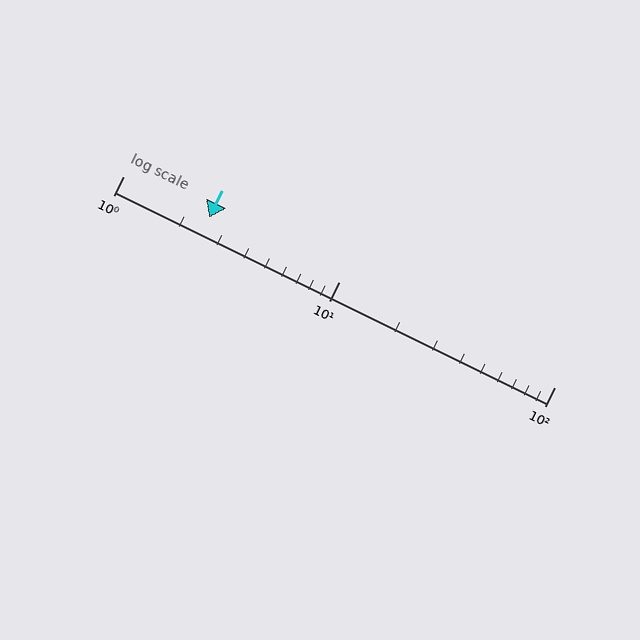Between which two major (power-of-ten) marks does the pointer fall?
The pointer is between 1 and 10.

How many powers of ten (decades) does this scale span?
The scale spans 2 decades, from 1 to 100.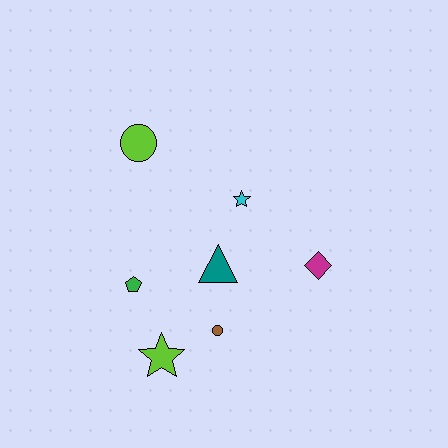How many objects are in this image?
There are 7 objects.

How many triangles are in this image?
There is 1 triangle.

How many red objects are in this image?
There are no red objects.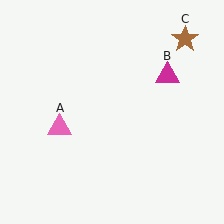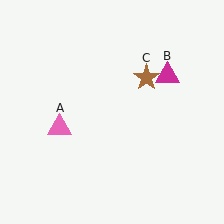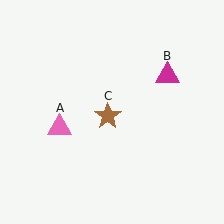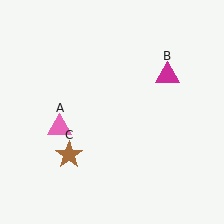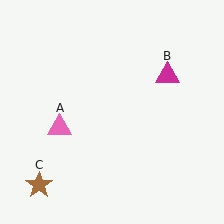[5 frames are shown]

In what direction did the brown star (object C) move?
The brown star (object C) moved down and to the left.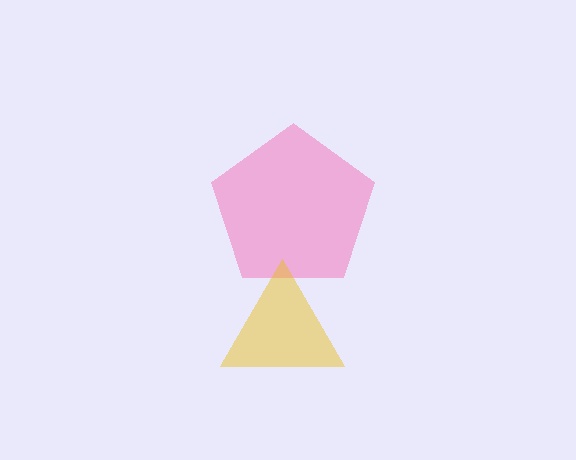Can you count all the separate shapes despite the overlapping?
Yes, there are 2 separate shapes.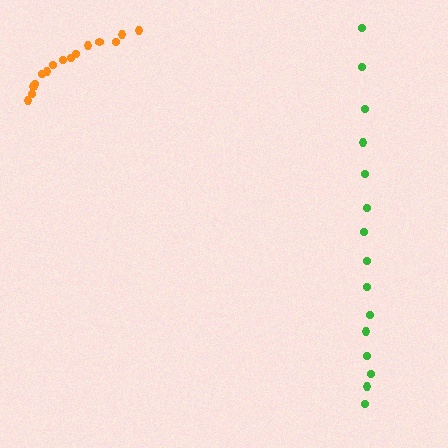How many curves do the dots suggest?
There are 2 distinct paths.